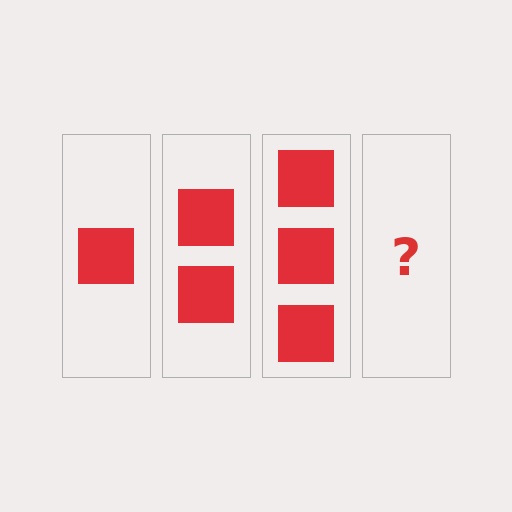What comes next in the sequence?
The next element should be 4 squares.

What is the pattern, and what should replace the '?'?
The pattern is that each step adds one more square. The '?' should be 4 squares.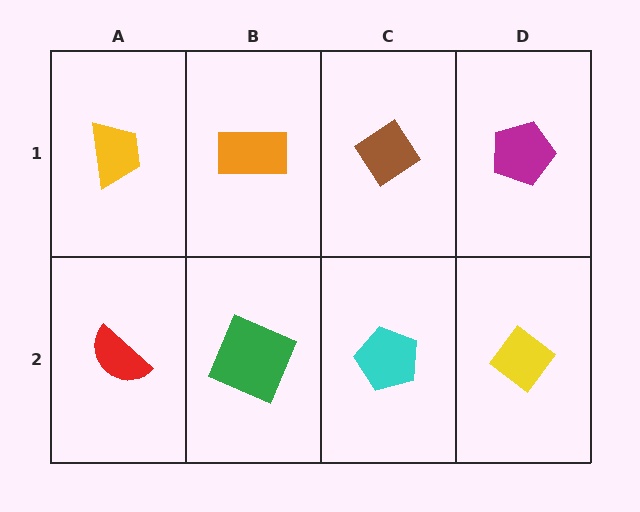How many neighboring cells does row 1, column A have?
2.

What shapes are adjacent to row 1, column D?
A yellow diamond (row 2, column D), a brown diamond (row 1, column C).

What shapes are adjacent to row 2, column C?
A brown diamond (row 1, column C), a green square (row 2, column B), a yellow diamond (row 2, column D).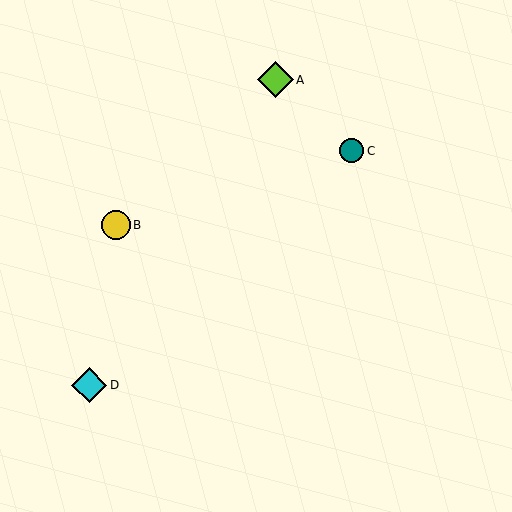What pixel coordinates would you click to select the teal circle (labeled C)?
Click at (352, 151) to select the teal circle C.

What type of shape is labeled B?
Shape B is a yellow circle.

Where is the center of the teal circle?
The center of the teal circle is at (352, 151).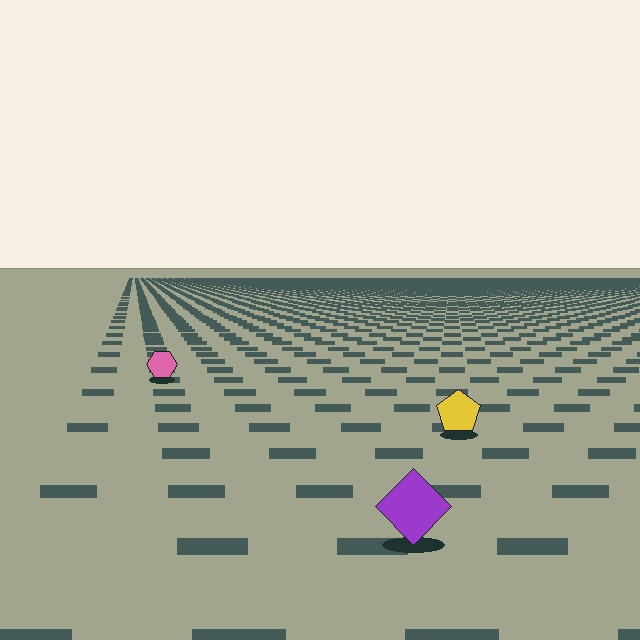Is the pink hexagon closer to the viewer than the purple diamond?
No. The purple diamond is closer — you can tell from the texture gradient: the ground texture is coarser near it.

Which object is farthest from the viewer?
The pink hexagon is farthest from the viewer. It appears smaller and the ground texture around it is denser.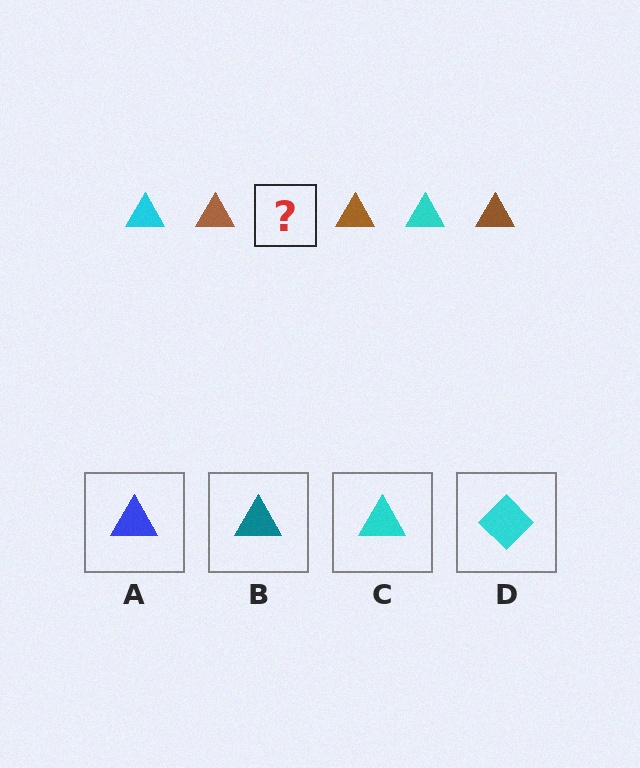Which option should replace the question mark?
Option C.